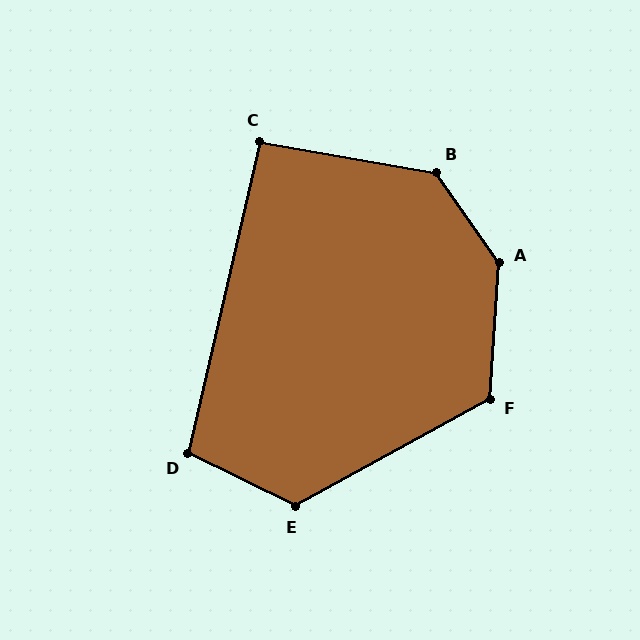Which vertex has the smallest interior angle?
C, at approximately 93 degrees.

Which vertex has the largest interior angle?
A, at approximately 142 degrees.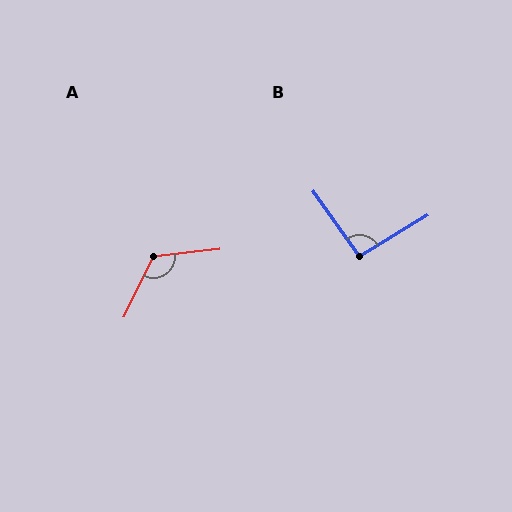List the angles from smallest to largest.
B (94°), A (122°).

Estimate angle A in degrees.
Approximately 122 degrees.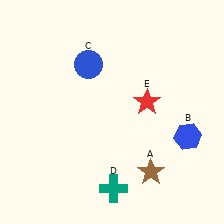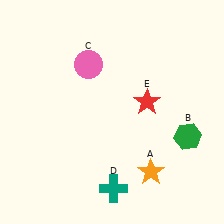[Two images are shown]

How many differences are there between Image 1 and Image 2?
There are 3 differences between the two images.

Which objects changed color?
A changed from brown to orange. B changed from blue to green. C changed from blue to pink.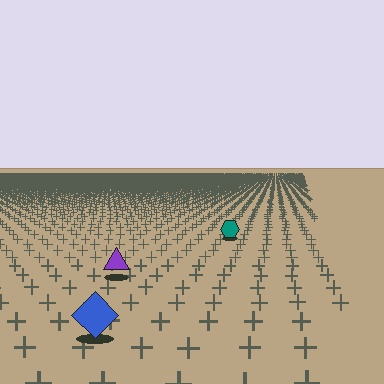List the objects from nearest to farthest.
From nearest to farthest: the blue diamond, the purple triangle, the teal hexagon.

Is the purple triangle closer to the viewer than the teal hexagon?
Yes. The purple triangle is closer — you can tell from the texture gradient: the ground texture is coarser near it.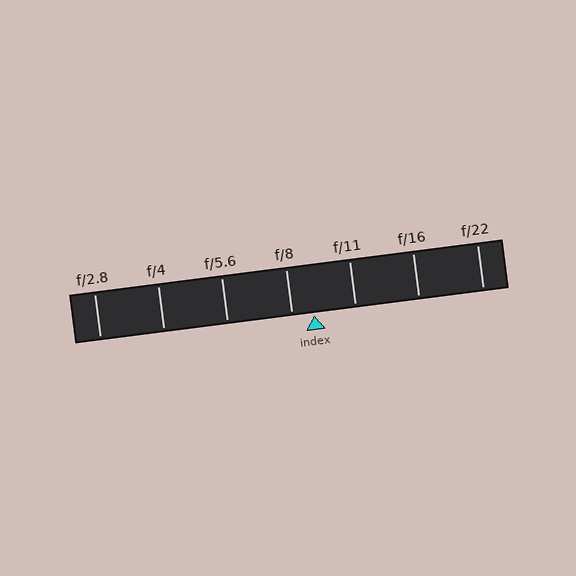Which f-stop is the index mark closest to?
The index mark is closest to f/8.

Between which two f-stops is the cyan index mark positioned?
The index mark is between f/8 and f/11.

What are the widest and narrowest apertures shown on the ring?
The widest aperture shown is f/2.8 and the narrowest is f/22.